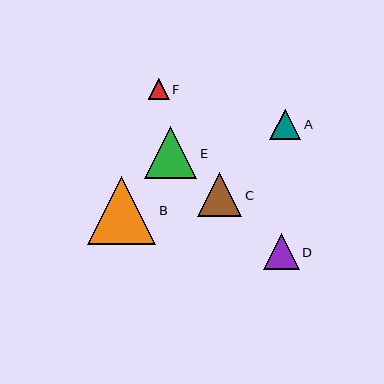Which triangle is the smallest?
Triangle F is the smallest with a size of approximately 21 pixels.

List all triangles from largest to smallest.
From largest to smallest: B, E, C, D, A, F.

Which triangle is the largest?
Triangle B is the largest with a size of approximately 68 pixels.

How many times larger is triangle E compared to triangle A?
Triangle E is approximately 1.7 times the size of triangle A.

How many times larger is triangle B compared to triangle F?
Triangle B is approximately 3.2 times the size of triangle F.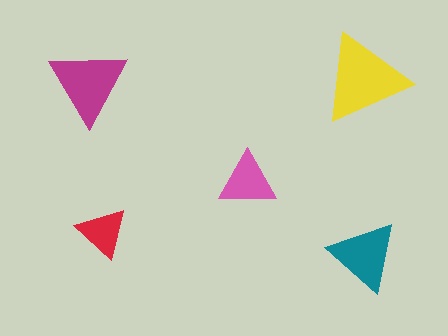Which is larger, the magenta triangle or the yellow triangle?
The yellow one.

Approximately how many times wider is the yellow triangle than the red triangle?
About 2 times wider.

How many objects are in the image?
There are 5 objects in the image.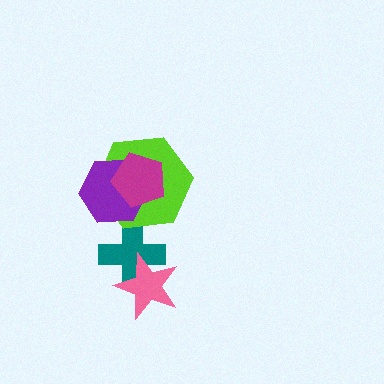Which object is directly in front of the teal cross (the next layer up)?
The lime hexagon is directly in front of the teal cross.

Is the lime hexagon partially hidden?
Yes, it is partially covered by another shape.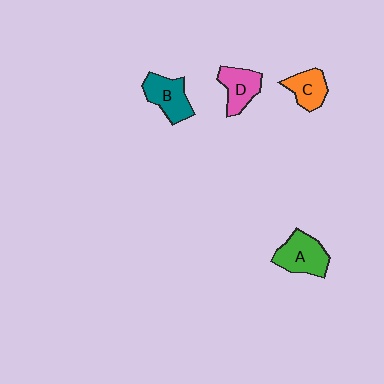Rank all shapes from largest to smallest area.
From largest to smallest: A (green), B (teal), D (pink), C (orange).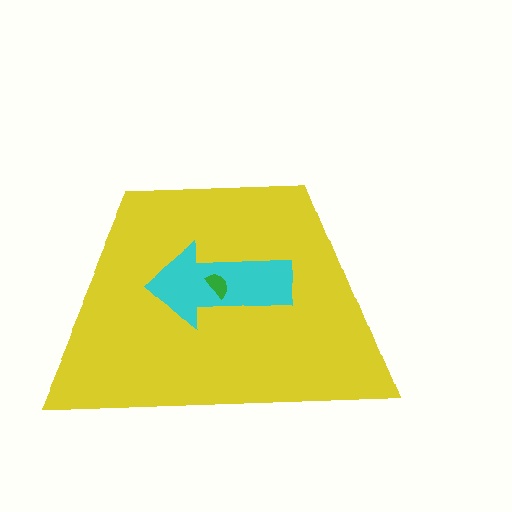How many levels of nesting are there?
3.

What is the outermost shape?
The yellow trapezoid.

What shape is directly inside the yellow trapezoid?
The cyan arrow.